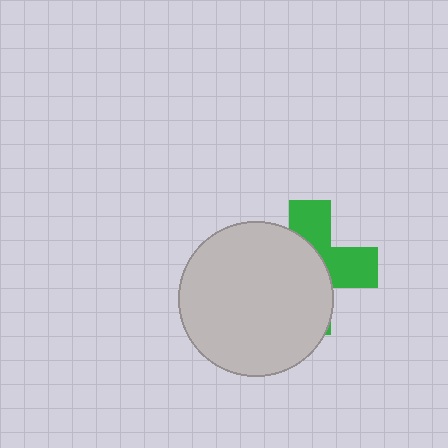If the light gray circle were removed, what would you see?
You would see the complete green cross.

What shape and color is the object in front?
The object in front is a light gray circle.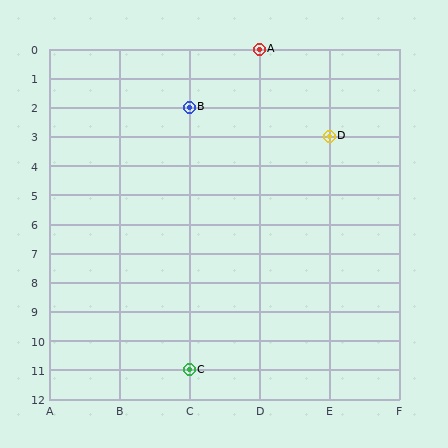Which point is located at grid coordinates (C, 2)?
Point B is at (C, 2).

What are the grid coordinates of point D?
Point D is at grid coordinates (E, 3).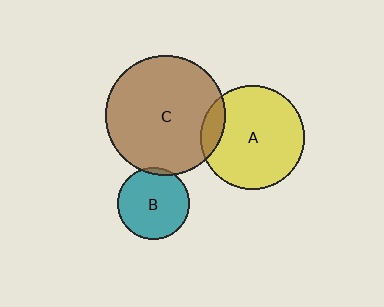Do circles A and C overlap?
Yes.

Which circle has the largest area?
Circle C (brown).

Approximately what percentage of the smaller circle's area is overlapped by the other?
Approximately 10%.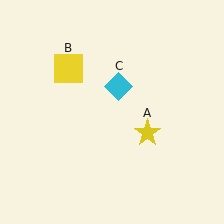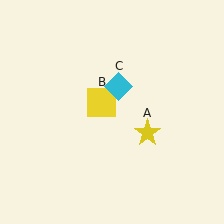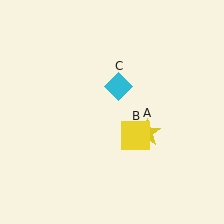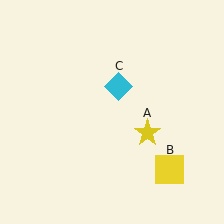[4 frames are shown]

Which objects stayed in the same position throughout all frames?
Yellow star (object A) and cyan diamond (object C) remained stationary.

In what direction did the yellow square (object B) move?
The yellow square (object B) moved down and to the right.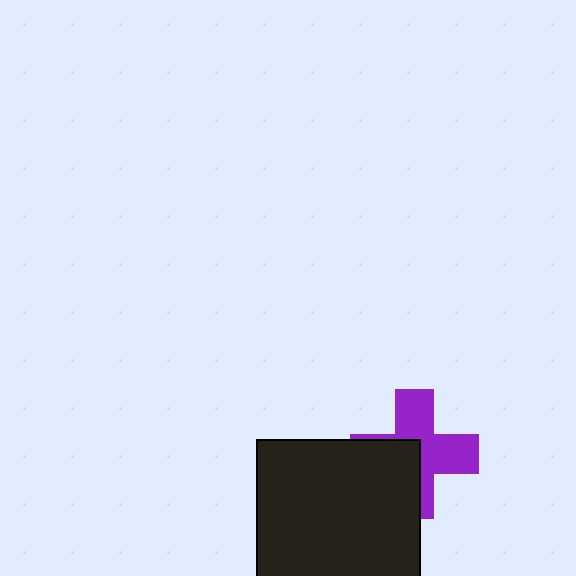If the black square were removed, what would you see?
You would see the complete purple cross.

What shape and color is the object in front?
The object in front is a black square.